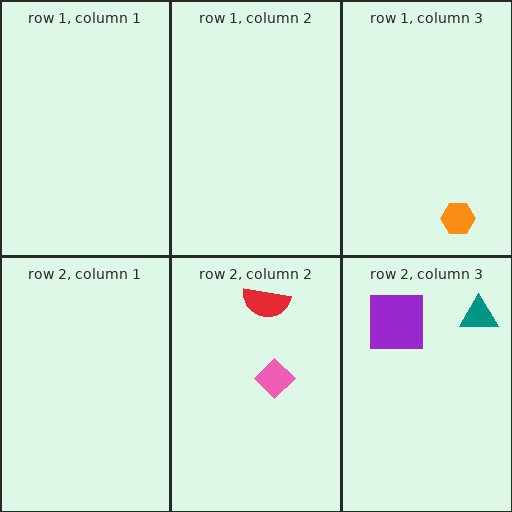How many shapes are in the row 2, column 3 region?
2.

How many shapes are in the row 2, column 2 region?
2.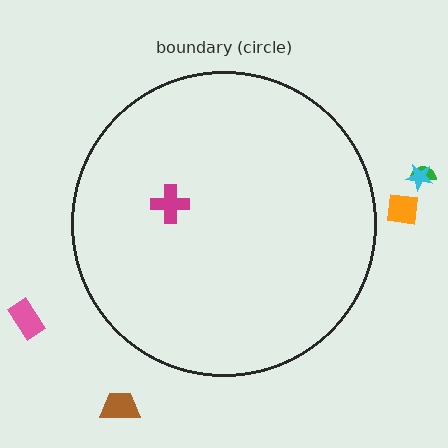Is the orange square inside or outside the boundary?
Outside.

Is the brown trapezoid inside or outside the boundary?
Outside.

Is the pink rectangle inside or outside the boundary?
Outside.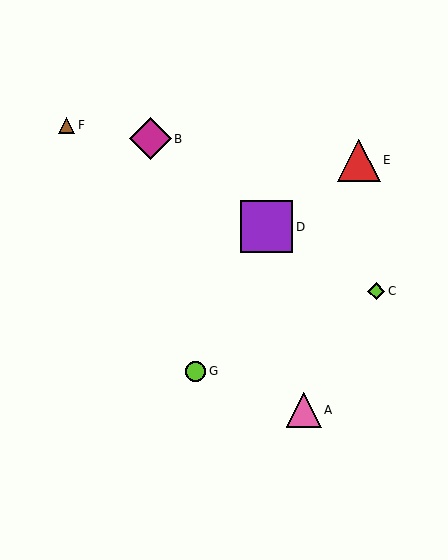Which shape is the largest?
The purple square (labeled D) is the largest.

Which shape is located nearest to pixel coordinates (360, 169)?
The red triangle (labeled E) at (359, 160) is nearest to that location.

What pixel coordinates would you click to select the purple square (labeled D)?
Click at (267, 227) to select the purple square D.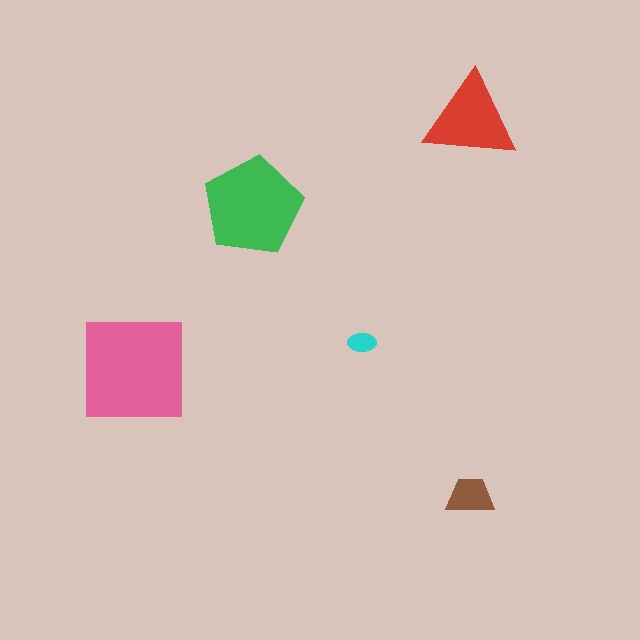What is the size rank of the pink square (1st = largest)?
1st.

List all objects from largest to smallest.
The pink square, the green pentagon, the red triangle, the brown trapezoid, the cyan ellipse.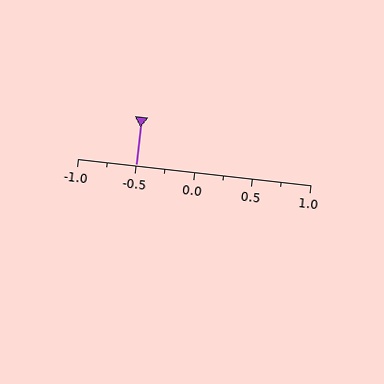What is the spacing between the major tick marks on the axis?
The major ticks are spaced 0.5 apart.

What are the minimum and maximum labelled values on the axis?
The axis runs from -1.0 to 1.0.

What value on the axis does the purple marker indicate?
The marker indicates approximately -0.5.